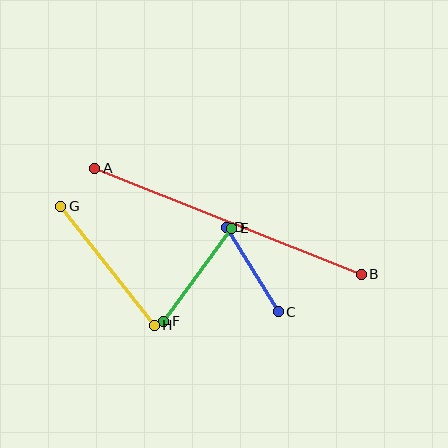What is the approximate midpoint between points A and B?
The midpoint is at approximately (228, 221) pixels.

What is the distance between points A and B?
The distance is approximately 287 pixels.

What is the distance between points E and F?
The distance is approximately 115 pixels.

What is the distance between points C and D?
The distance is approximately 99 pixels.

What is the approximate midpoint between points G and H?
The midpoint is at approximately (108, 266) pixels.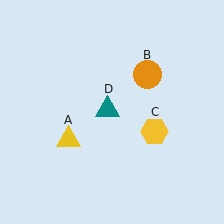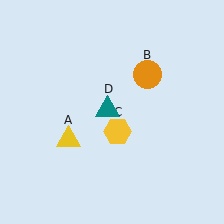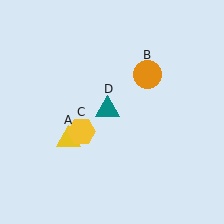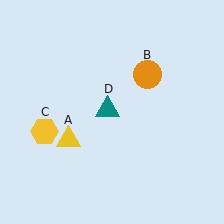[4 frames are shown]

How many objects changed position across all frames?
1 object changed position: yellow hexagon (object C).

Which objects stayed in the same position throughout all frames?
Yellow triangle (object A) and orange circle (object B) and teal triangle (object D) remained stationary.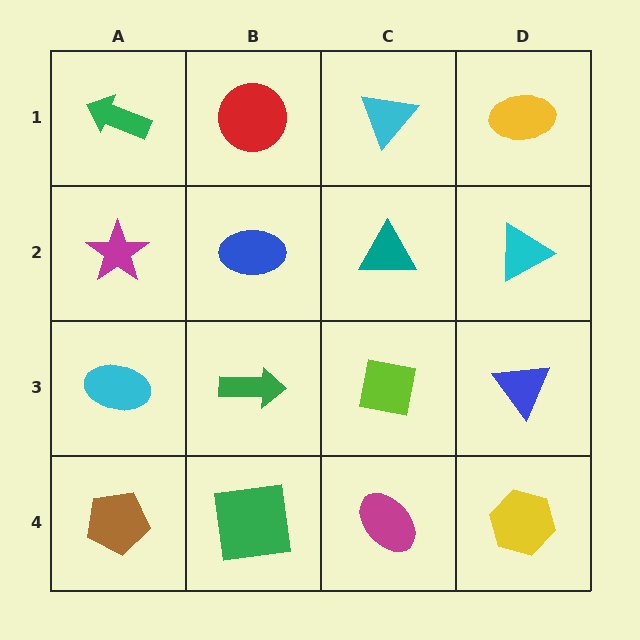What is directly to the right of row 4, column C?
A yellow hexagon.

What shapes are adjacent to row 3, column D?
A cyan triangle (row 2, column D), a yellow hexagon (row 4, column D), a lime square (row 3, column C).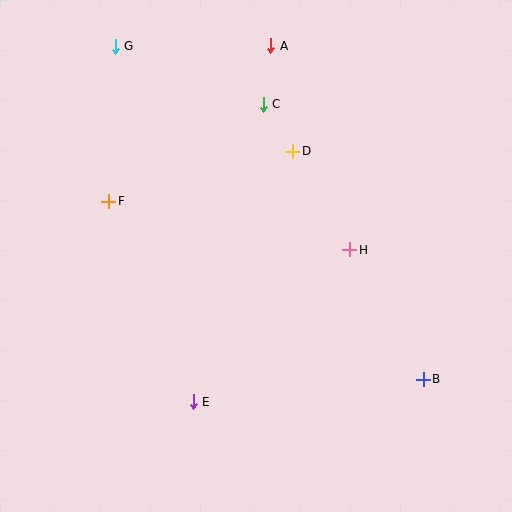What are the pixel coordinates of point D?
Point D is at (293, 151).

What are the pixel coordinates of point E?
Point E is at (193, 402).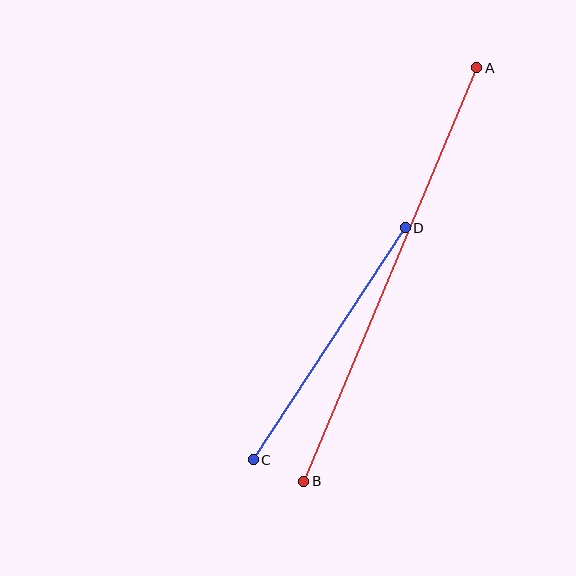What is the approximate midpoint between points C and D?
The midpoint is at approximately (329, 344) pixels.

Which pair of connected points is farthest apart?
Points A and B are farthest apart.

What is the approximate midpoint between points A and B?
The midpoint is at approximately (390, 274) pixels.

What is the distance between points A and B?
The distance is approximately 448 pixels.